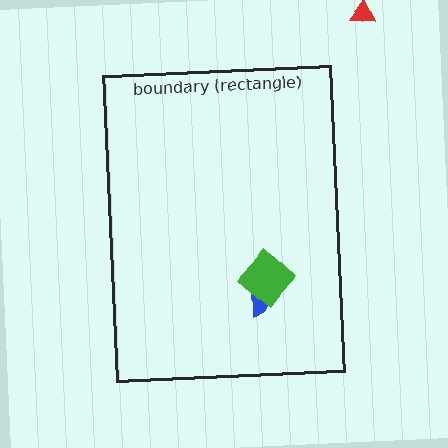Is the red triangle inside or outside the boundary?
Outside.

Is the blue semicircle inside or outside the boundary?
Inside.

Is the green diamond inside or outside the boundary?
Inside.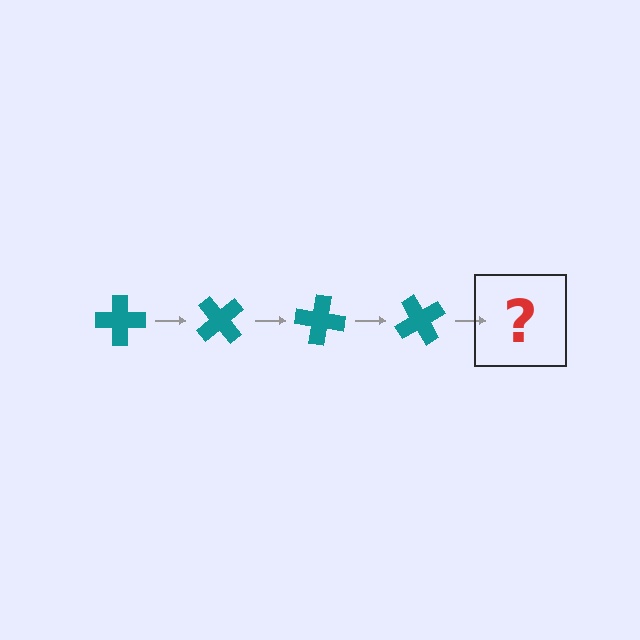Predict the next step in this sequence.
The next step is a teal cross rotated 200 degrees.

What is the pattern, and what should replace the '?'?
The pattern is that the cross rotates 50 degrees each step. The '?' should be a teal cross rotated 200 degrees.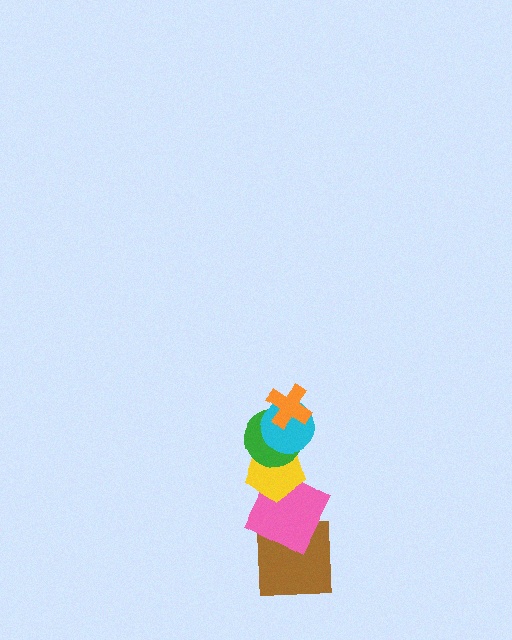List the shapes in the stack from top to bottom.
From top to bottom: the orange cross, the cyan circle, the green circle, the yellow pentagon, the pink square, the brown square.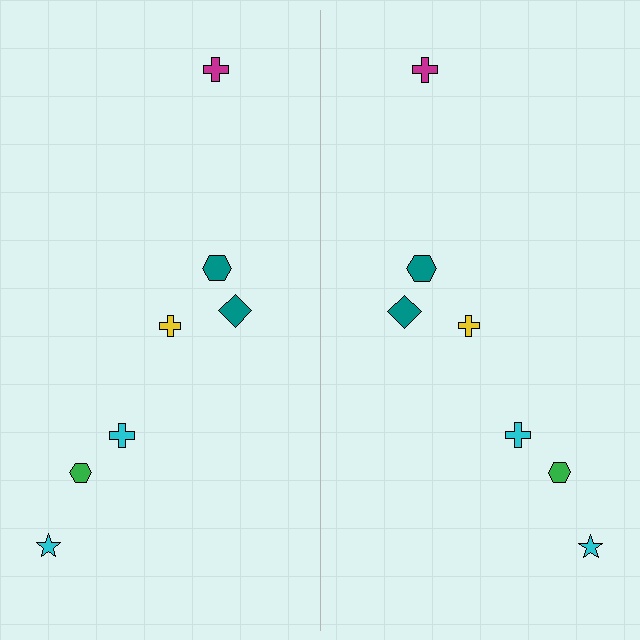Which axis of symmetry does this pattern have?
The pattern has a vertical axis of symmetry running through the center of the image.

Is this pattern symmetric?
Yes, this pattern has bilateral (reflection) symmetry.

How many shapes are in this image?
There are 14 shapes in this image.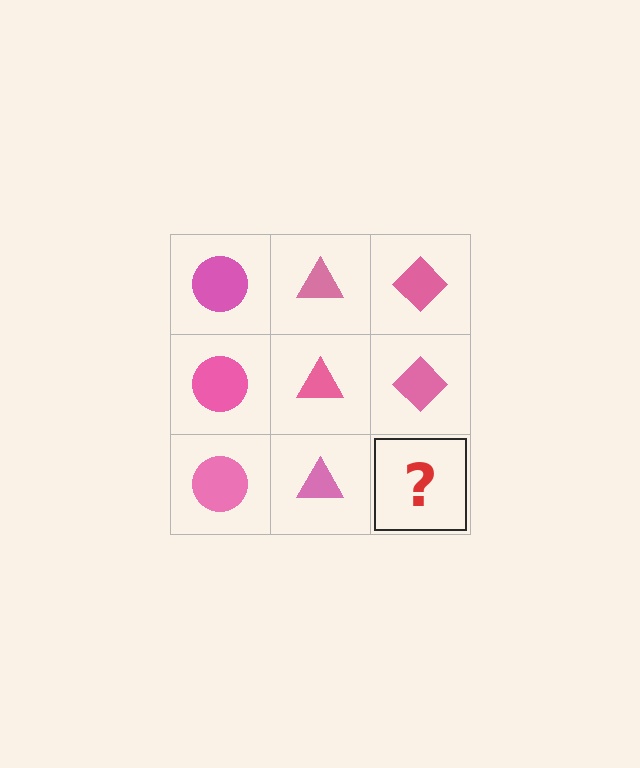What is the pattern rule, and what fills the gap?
The rule is that each column has a consistent shape. The gap should be filled with a pink diamond.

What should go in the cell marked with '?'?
The missing cell should contain a pink diamond.